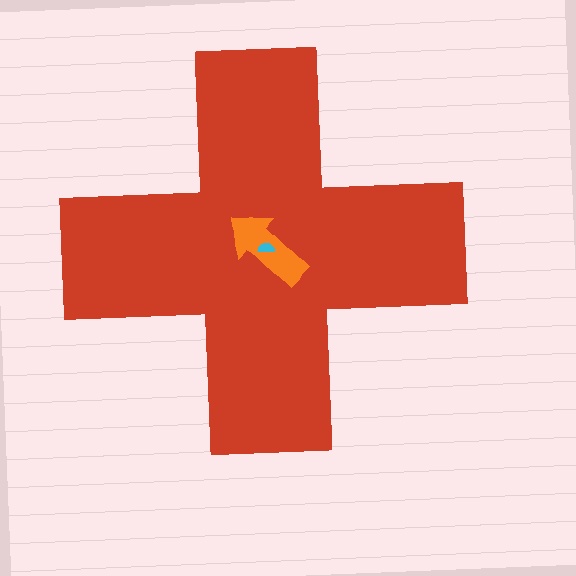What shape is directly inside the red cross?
The orange arrow.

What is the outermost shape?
The red cross.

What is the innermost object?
The cyan semicircle.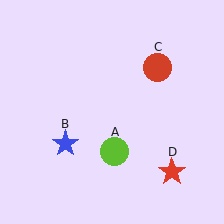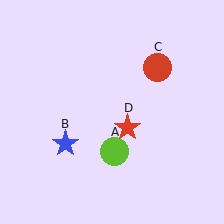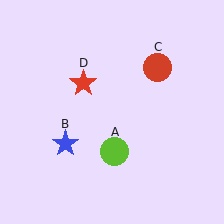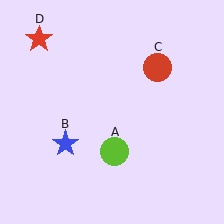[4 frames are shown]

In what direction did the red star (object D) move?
The red star (object D) moved up and to the left.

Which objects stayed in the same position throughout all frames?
Lime circle (object A) and blue star (object B) and red circle (object C) remained stationary.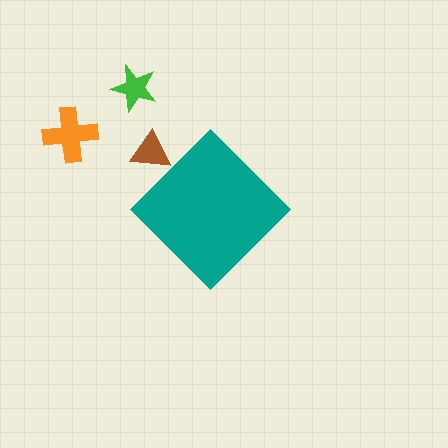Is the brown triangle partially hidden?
Yes, the brown triangle is partially hidden behind the teal diamond.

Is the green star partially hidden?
No, the green star is fully visible.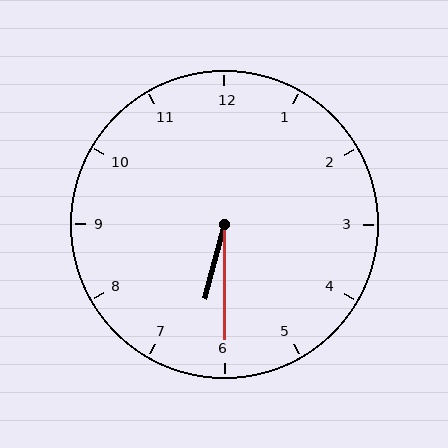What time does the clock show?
6:30.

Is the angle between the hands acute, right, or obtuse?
It is acute.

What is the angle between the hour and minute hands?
Approximately 15 degrees.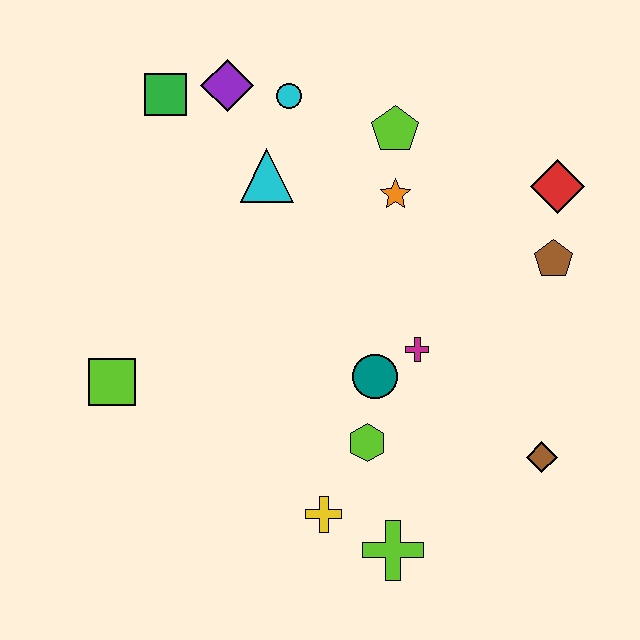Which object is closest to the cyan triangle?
The cyan circle is closest to the cyan triangle.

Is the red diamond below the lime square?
No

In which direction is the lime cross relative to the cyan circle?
The lime cross is below the cyan circle.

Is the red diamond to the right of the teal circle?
Yes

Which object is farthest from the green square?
The brown diamond is farthest from the green square.